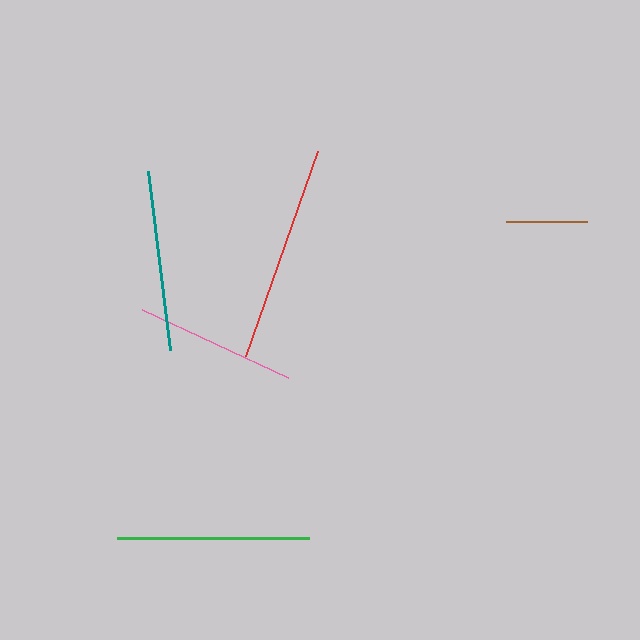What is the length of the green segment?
The green segment is approximately 191 pixels long.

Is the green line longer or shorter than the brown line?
The green line is longer than the brown line.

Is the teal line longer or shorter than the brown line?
The teal line is longer than the brown line.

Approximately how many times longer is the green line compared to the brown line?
The green line is approximately 2.4 times the length of the brown line.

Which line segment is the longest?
The red line is the longest at approximately 217 pixels.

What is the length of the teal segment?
The teal segment is approximately 181 pixels long.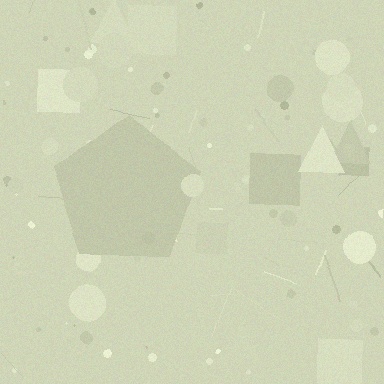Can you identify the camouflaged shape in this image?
The camouflaged shape is a pentagon.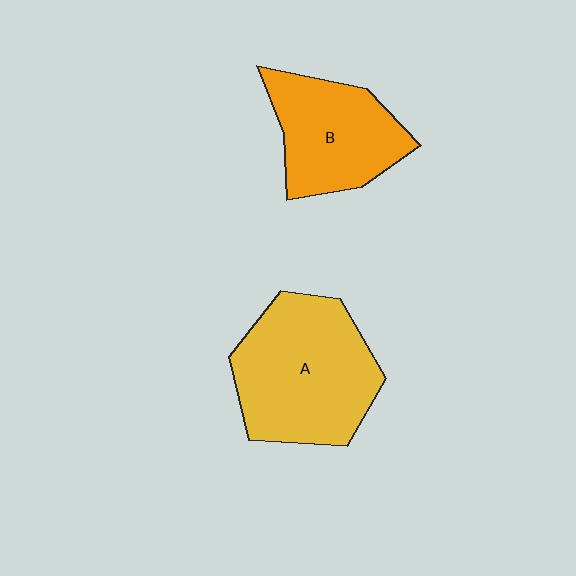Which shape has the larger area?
Shape A (yellow).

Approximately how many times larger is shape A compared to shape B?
Approximately 1.4 times.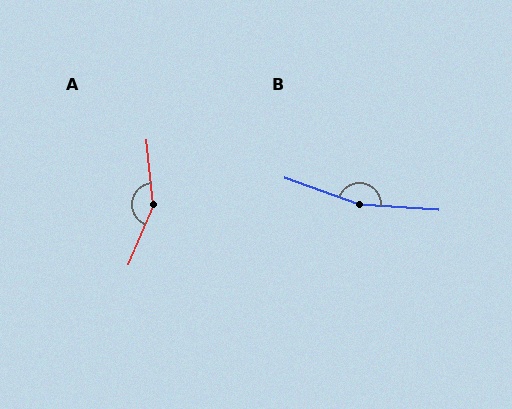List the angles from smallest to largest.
A (151°), B (164°).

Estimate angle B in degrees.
Approximately 164 degrees.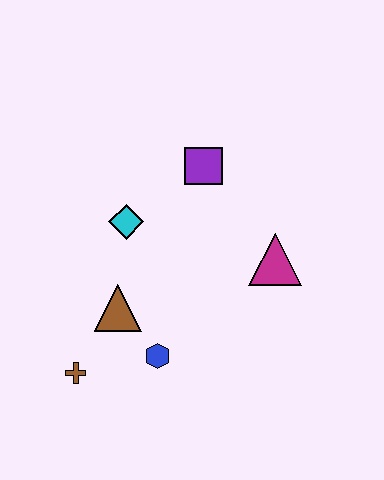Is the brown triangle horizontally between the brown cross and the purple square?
Yes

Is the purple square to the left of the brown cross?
No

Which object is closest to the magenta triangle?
The purple square is closest to the magenta triangle.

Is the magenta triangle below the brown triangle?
No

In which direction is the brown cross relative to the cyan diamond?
The brown cross is below the cyan diamond.